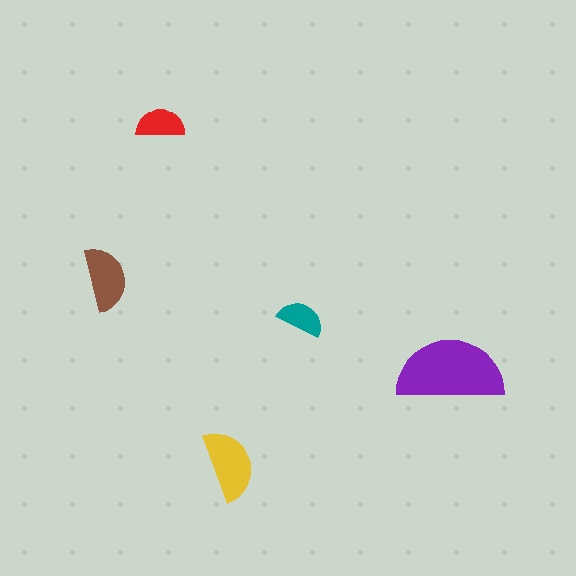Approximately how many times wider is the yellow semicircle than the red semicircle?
About 1.5 times wider.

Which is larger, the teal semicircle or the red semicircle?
The red one.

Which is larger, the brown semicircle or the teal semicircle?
The brown one.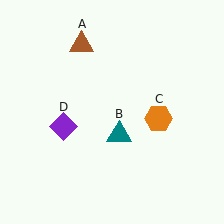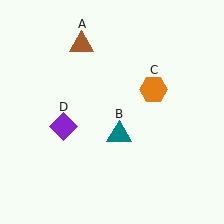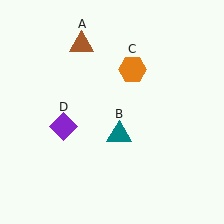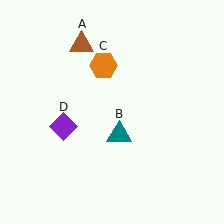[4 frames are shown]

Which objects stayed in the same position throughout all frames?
Brown triangle (object A) and teal triangle (object B) and purple diamond (object D) remained stationary.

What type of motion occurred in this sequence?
The orange hexagon (object C) rotated counterclockwise around the center of the scene.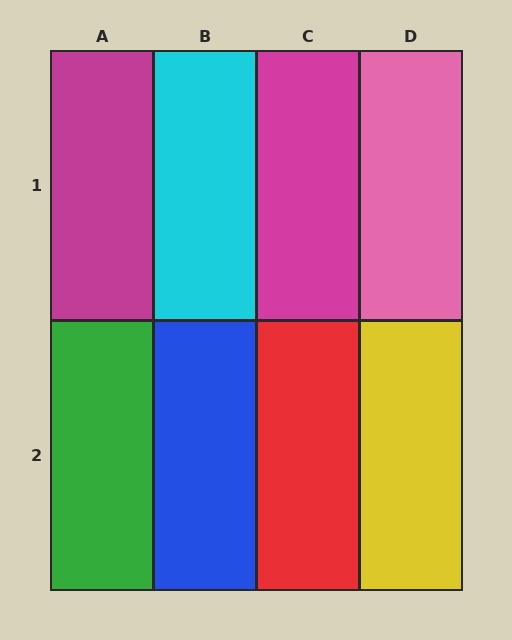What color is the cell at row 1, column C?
Magenta.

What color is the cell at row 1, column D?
Pink.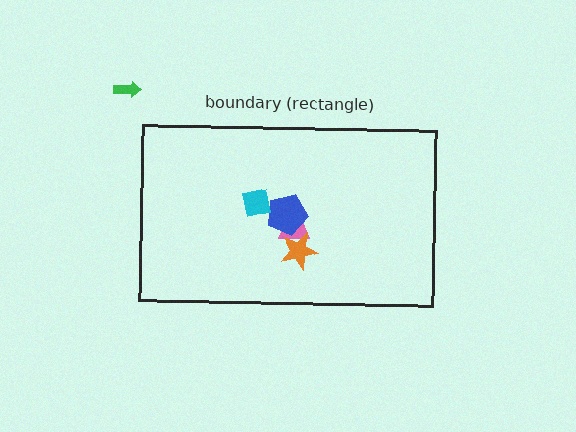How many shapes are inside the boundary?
4 inside, 1 outside.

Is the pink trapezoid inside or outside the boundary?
Inside.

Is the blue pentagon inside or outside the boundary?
Inside.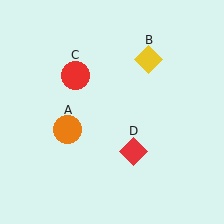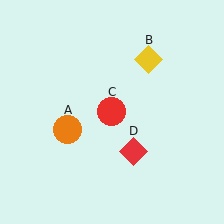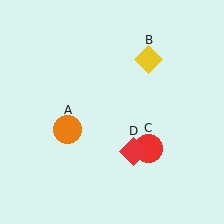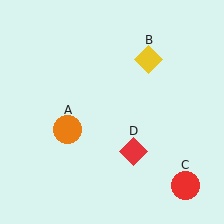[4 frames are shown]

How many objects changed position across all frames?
1 object changed position: red circle (object C).